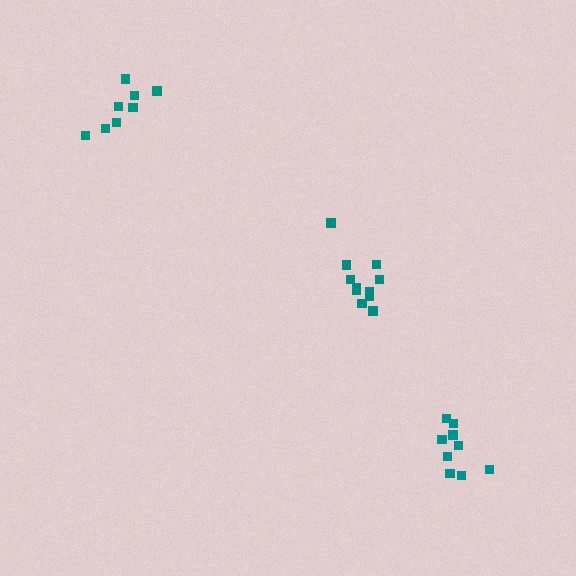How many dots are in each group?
Group 1: 8 dots, Group 2: 9 dots, Group 3: 11 dots (28 total).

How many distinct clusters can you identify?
There are 3 distinct clusters.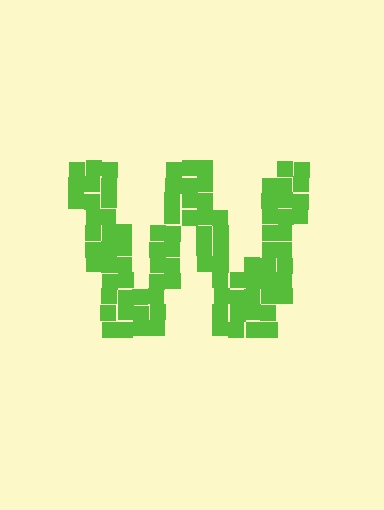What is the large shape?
The large shape is the letter W.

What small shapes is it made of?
It is made of small squares.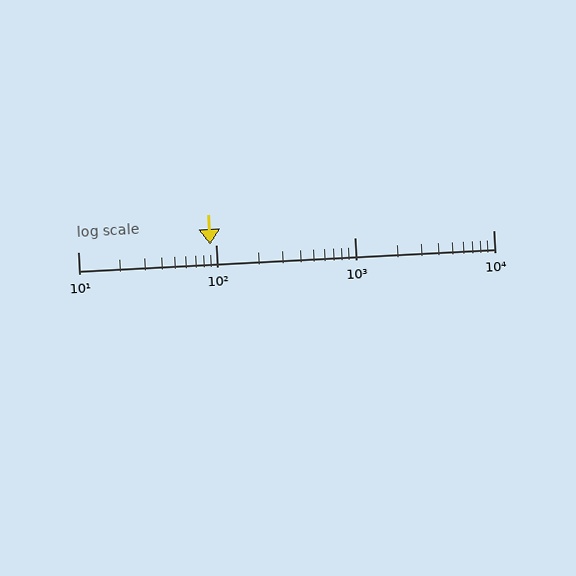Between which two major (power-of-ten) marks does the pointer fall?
The pointer is between 10 and 100.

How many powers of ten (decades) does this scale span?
The scale spans 3 decades, from 10 to 10000.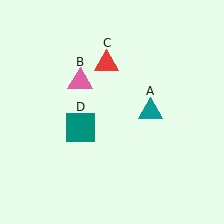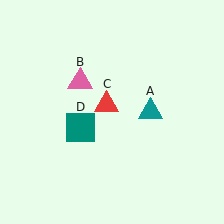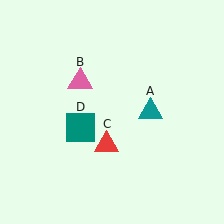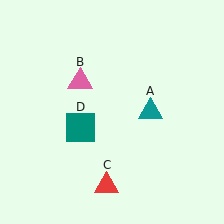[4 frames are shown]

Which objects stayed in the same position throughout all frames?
Teal triangle (object A) and pink triangle (object B) and teal square (object D) remained stationary.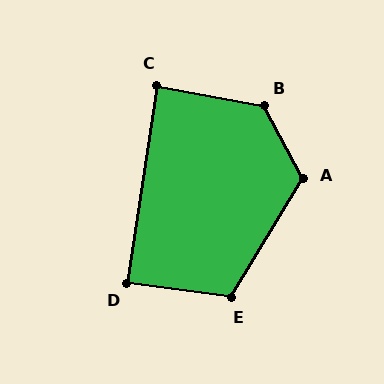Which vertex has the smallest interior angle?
C, at approximately 88 degrees.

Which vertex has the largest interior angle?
B, at approximately 129 degrees.